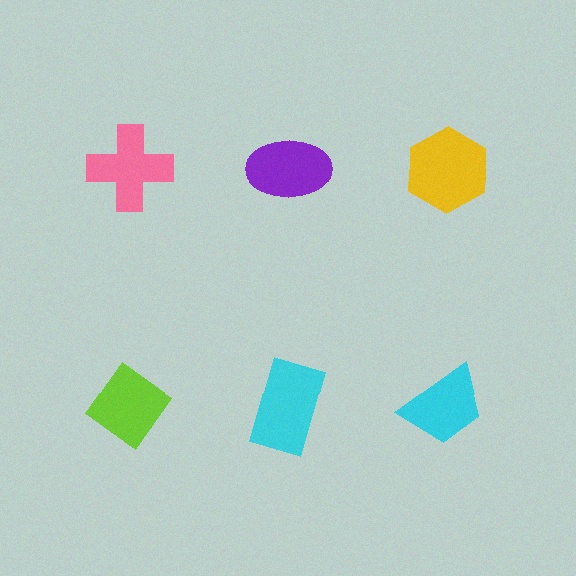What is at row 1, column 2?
A purple ellipse.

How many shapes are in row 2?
3 shapes.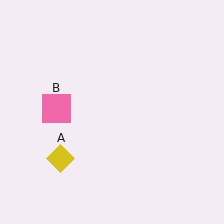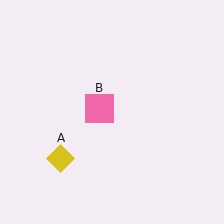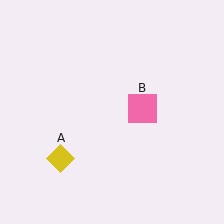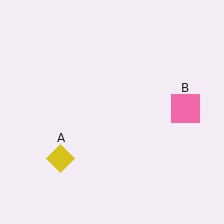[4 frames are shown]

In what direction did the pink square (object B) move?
The pink square (object B) moved right.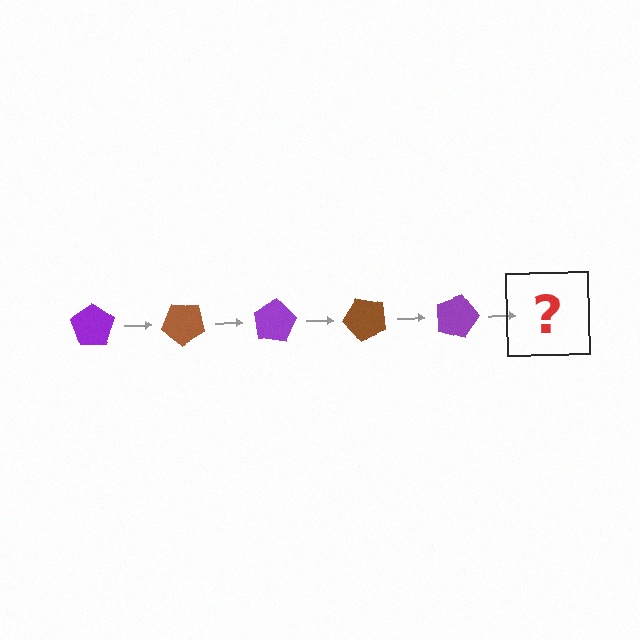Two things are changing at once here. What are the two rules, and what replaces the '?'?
The two rules are that it rotates 40 degrees each step and the color cycles through purple and brown. The '?' should be a brown pentagon, rotated 200 degrees from the start.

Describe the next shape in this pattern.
It should be a brown pentagon, rotated 200 degrees from the start.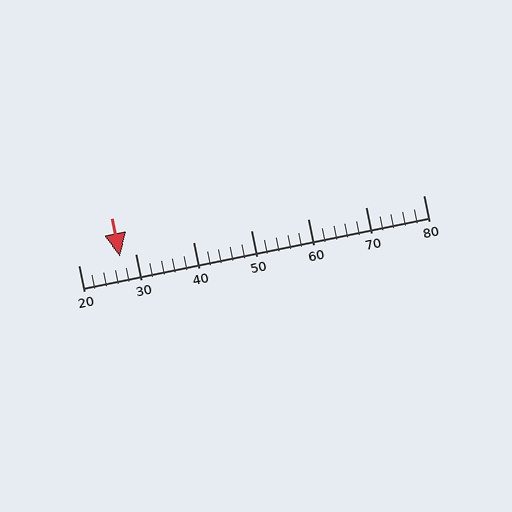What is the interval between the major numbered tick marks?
The major tick marks are spaced 10 units apart.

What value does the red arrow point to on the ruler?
The red arrow points to approximately 27.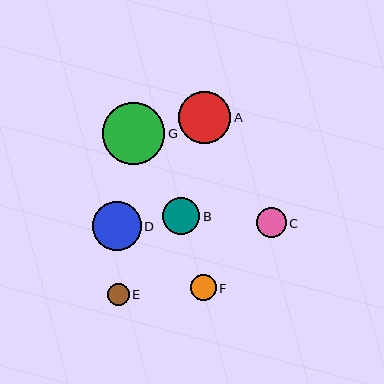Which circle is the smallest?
Circle E is the smallest with a size of approximately 22 pixels.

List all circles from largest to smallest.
From largest to smallest: G, A, D, B, C, F, E.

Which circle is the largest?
Circle G is the largest with a size of approximately 62 pixels.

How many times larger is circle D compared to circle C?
Circle D is approximately 1.6 times the size of circle C.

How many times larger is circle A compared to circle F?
Circle A is approximately 2.0 times the size of circle F.